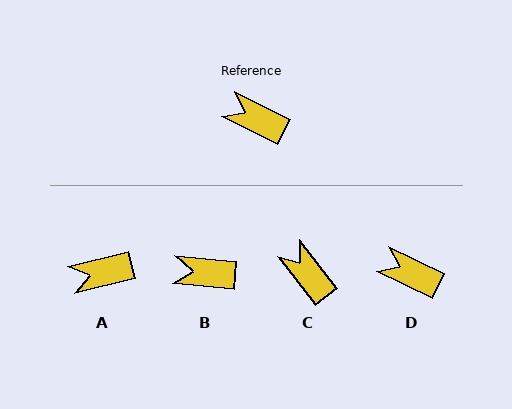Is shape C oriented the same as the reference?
No, it is off by about 26 degrees.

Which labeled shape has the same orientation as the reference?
D.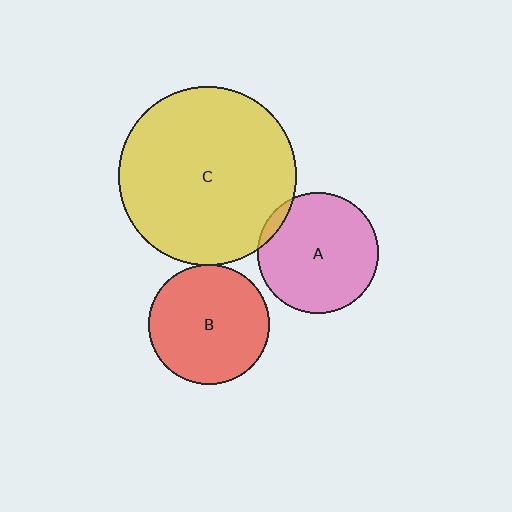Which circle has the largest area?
Circle C (yellow).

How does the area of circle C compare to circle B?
Approximately 2.2 times.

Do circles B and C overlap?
Yes.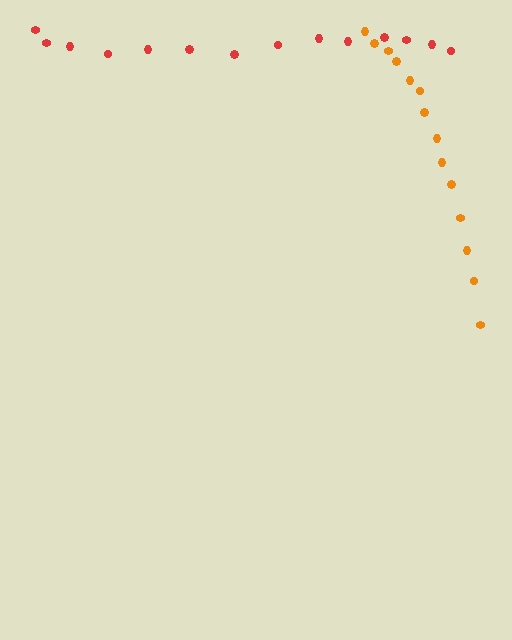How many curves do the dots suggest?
There are 2 distinct paths.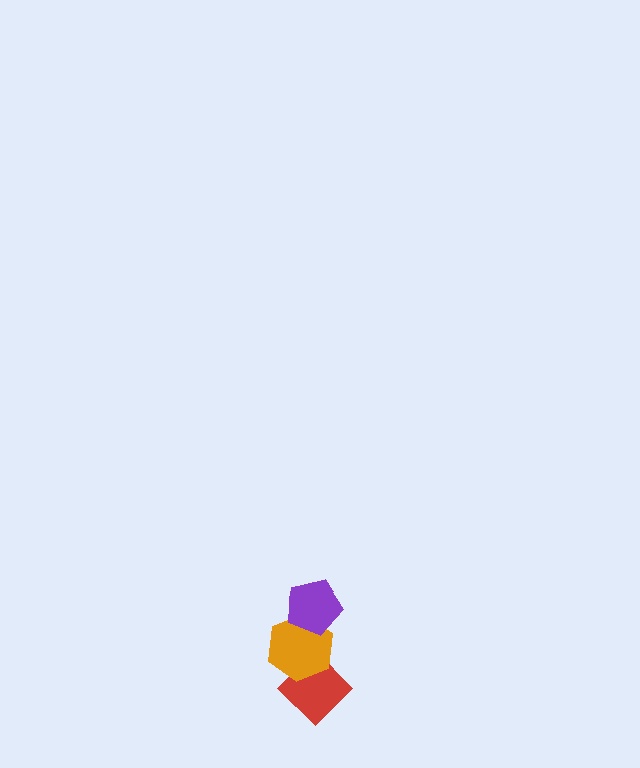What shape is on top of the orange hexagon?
The purple pentagon is on top of the orange hexagon.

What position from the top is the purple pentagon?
The purple pentagon is 1st from the top.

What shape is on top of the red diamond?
The orange hexagon is on top of the red diamond.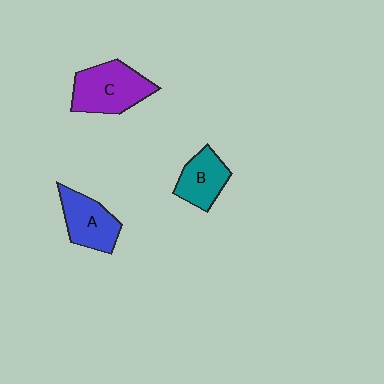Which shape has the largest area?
Shape C (purple).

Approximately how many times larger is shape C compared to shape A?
Approximately 1.3 times.